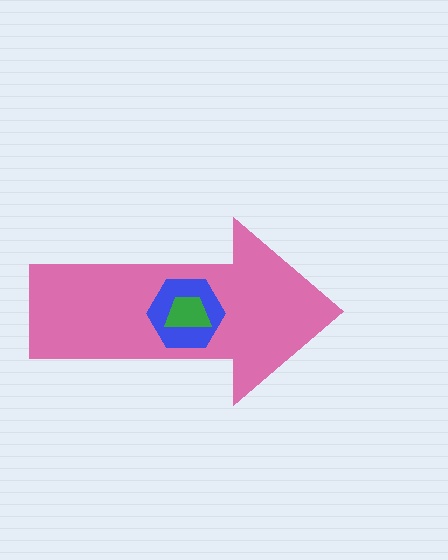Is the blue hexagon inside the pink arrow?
Yes.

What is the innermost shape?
The green trapezoid.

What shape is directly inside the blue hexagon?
The green trapezoid.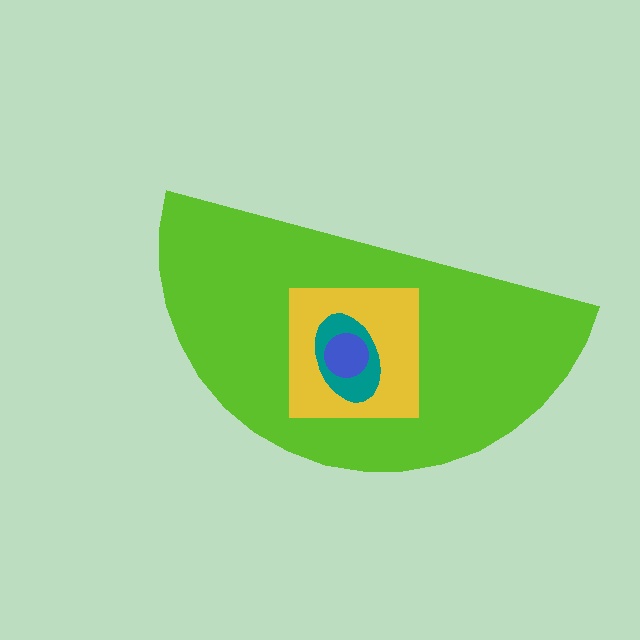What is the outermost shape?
The lime semicircle.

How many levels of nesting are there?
4.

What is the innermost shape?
The blue circle.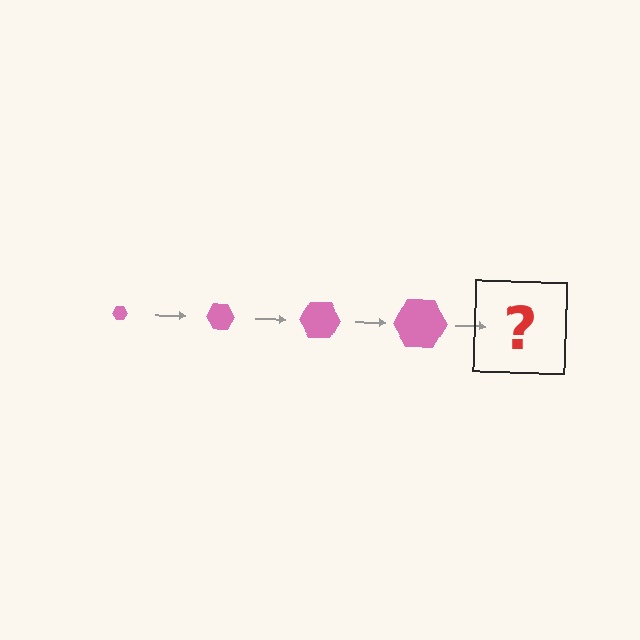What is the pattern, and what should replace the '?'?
The pattern is that the hexagon gets progressively larger each step. The '?' should be a pink hexagon, larger than the previous one.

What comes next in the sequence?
The next element should be a pink hexagon, larger than the previous one.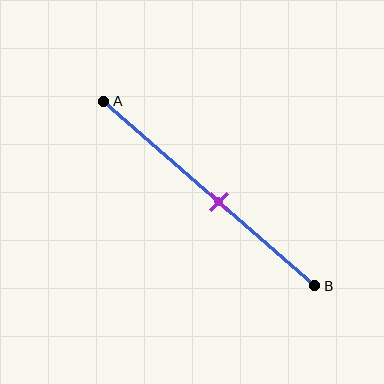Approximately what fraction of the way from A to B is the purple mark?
The purple mark is approximately 55% of the way from A to B.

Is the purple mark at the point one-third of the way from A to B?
No, the mark is at about 55% from A, not at the 33% one-third point.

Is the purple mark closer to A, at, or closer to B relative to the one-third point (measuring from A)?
The purple mark is closer to point B than the one-third point of segment AB.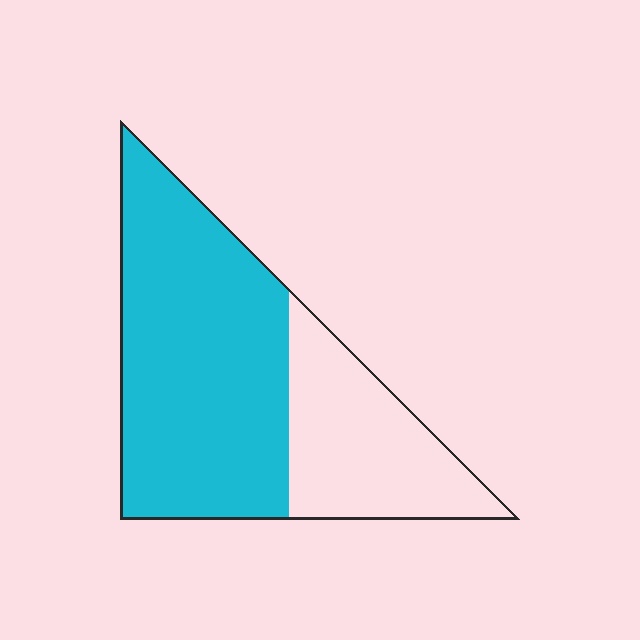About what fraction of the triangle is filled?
About two thirds (2/3).